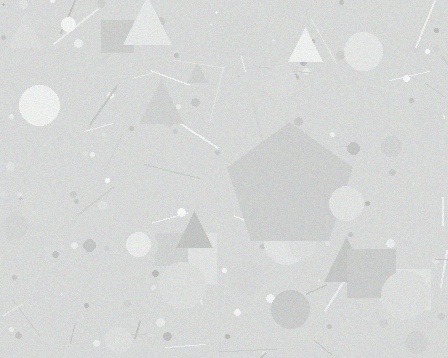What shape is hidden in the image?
A pentagon is hidden in the image.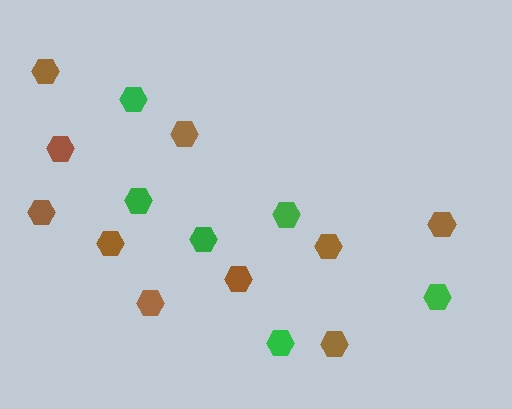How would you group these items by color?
There are 2 groups: one group of green hexagons (6) and one group of brown hexagons (10).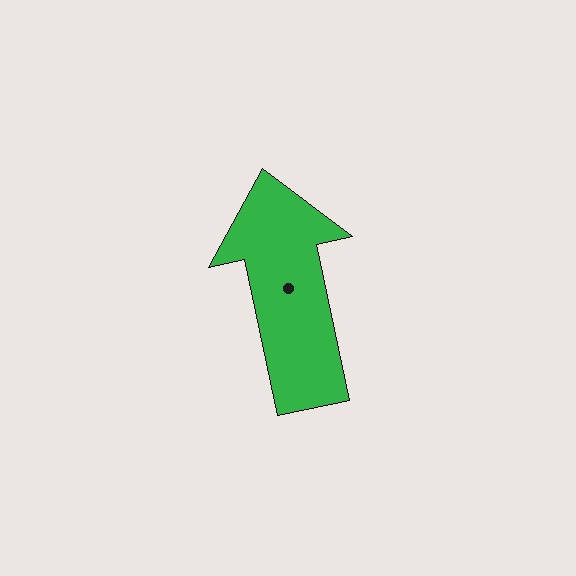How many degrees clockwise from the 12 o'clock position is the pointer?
Approximately 348 degrees.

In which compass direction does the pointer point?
North.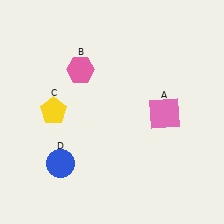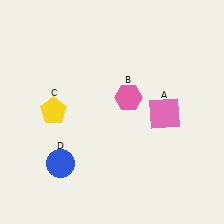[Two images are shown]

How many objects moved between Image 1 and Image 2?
1 object moved between the two images.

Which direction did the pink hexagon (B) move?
The pink hexagon (B) moved right.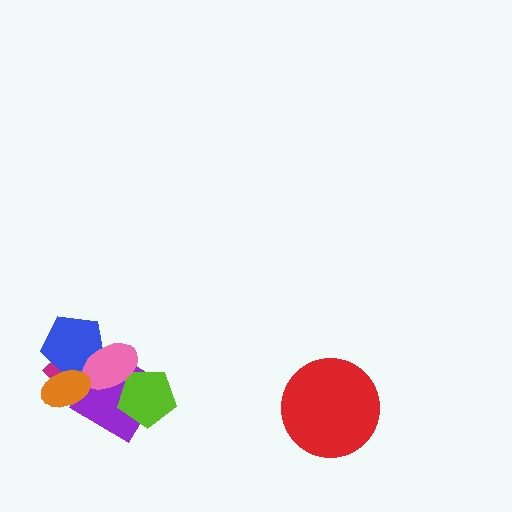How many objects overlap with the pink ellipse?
5 objects overlap with the pink ellipse.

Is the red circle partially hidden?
No, no other shape covers it.